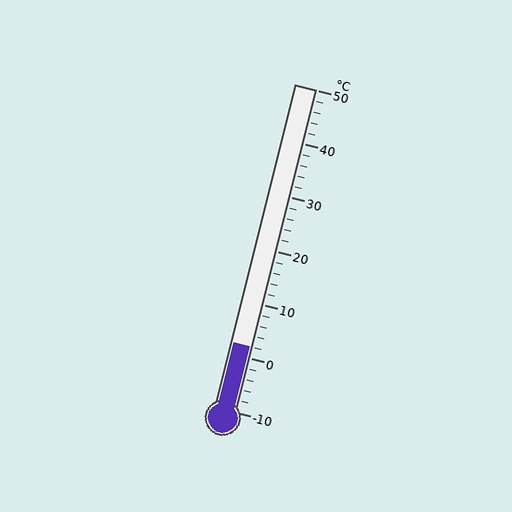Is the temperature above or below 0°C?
The temperature is above 0°C.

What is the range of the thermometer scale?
The thermometer scale ranges from -10°C to 50°C.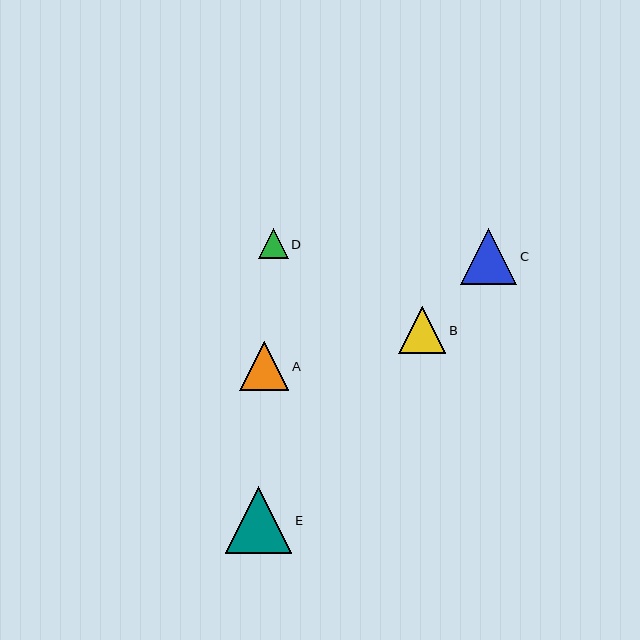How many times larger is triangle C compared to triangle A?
Triangle C is approximately 1.2 times the size of triangle A.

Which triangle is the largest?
Triangle E is the largest with a size of approximately 67 pixels.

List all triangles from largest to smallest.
From largest to smallest: E, C, A, B, D.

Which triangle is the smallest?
Triangle D is the smallest with a size of approximately 30 pixels.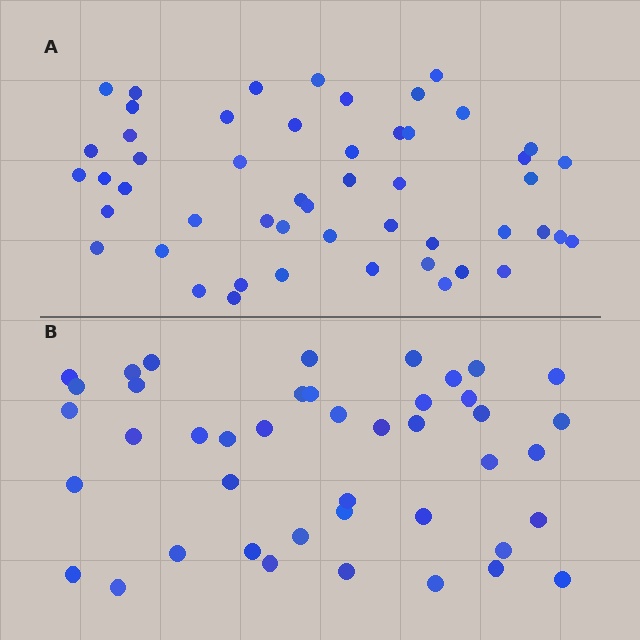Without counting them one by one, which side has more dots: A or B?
Region A (the top region) has more dots.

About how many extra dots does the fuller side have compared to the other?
Region A has roughly 8 or so more dots than region B.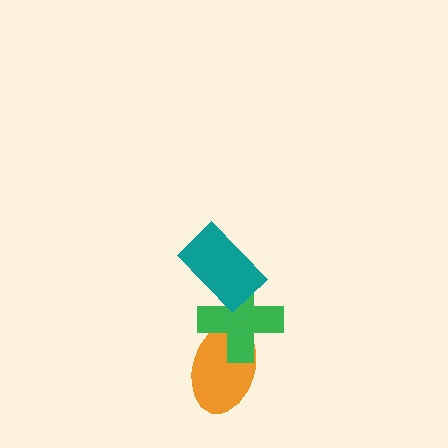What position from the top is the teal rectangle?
The teal rectangle is 1st from the top.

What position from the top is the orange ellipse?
The orange ellipse is 3rd from the top.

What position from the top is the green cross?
The green cross is 2nd from the top.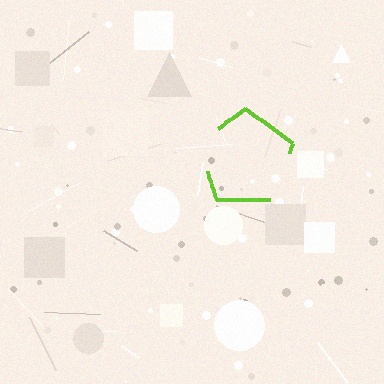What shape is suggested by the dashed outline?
The dashed outline suggests a pentagon.